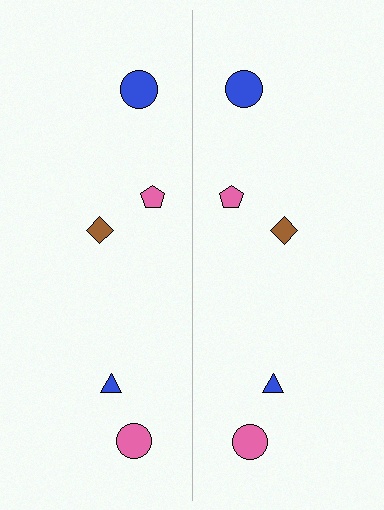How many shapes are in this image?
There are 10 shapes in this image.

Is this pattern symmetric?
Yes, this pattern has bilateral (reflection) symmetry.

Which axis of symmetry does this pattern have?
The pattern has a vertical axis of symmetry running through the center of the image.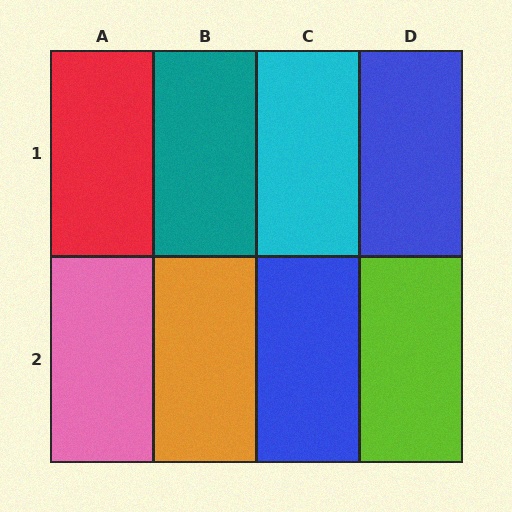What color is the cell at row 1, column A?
Red.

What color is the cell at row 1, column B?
Teal.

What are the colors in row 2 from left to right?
Pink, orange, blue, lime.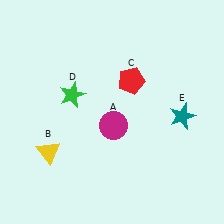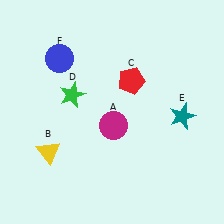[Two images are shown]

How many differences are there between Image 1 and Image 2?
There is 1 difference between the two images.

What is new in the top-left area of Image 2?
A blue circle (F) was added in the top-left area of Image 2.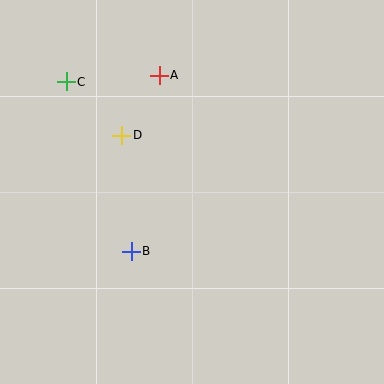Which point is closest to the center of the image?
Point B at (131, 251) is closest to the center.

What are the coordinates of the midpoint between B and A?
The midpoint between B and A is at (145, 163).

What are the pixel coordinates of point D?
Point D is at (122, 135).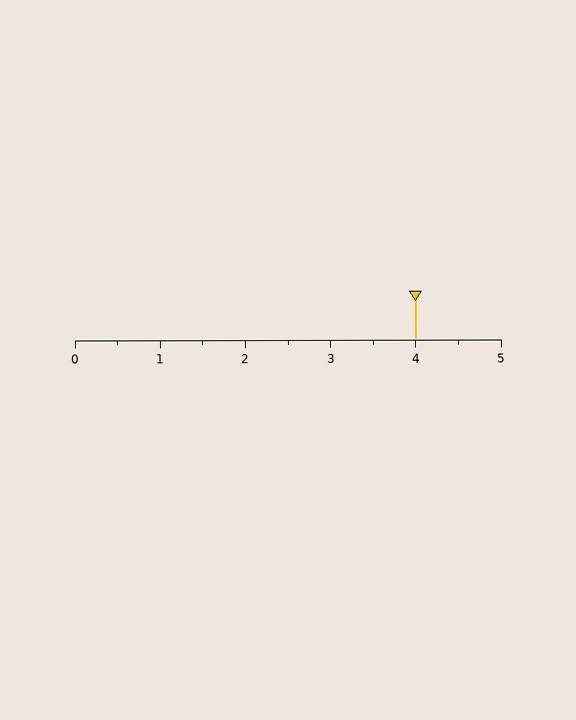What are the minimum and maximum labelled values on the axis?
The axis runs from 0 to 5.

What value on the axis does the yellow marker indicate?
The marker indicates approximately 4.